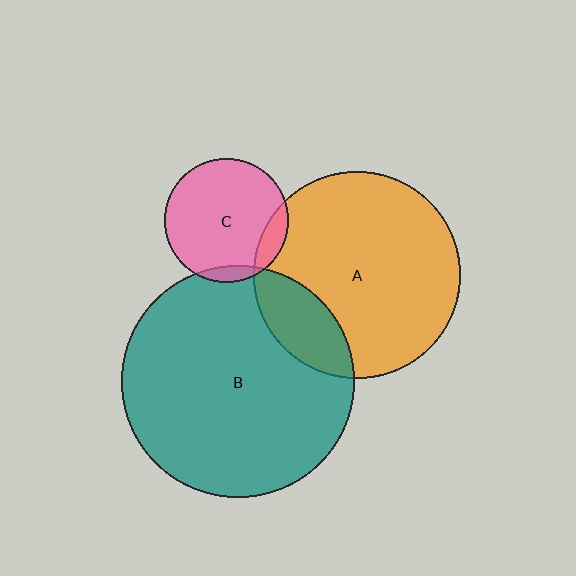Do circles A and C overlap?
Yes.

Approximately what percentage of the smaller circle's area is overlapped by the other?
Approximately 10%.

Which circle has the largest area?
Circle B (teal).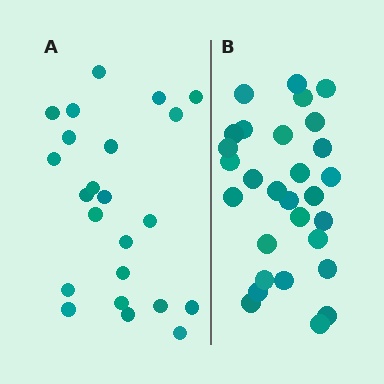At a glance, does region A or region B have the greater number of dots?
Region B (the right region) has more dots.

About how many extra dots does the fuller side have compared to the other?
Region B has about 6 more dots than region A.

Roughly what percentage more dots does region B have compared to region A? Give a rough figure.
About 25% more.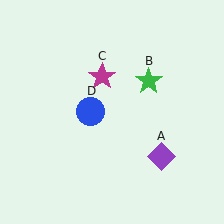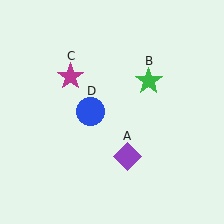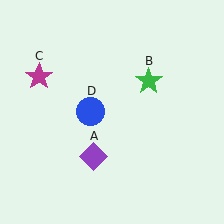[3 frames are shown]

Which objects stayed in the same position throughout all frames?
Green star (object B) and blue circle (object D) remained stationary.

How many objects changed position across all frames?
2 objects changed position: purple diamond (object A), magenta star (object C).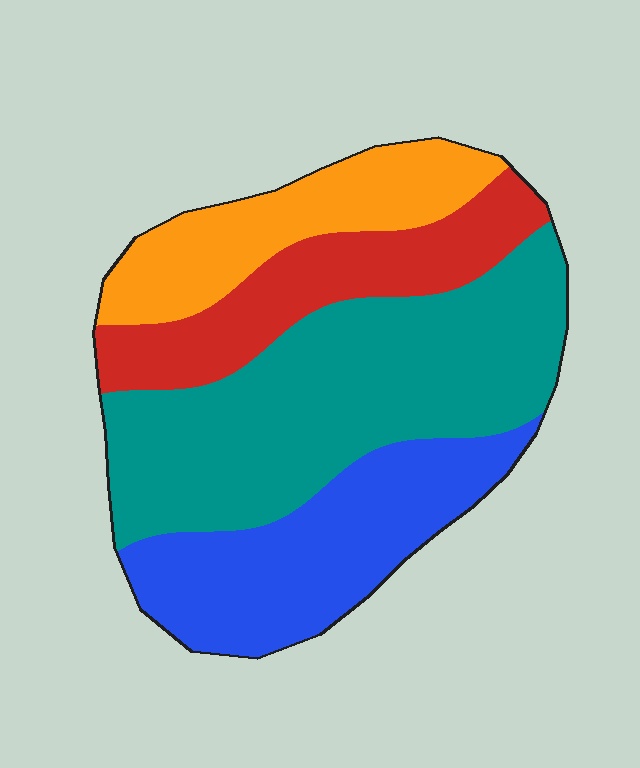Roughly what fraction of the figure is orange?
Orange covers around 15% of the figure.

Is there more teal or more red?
Teal.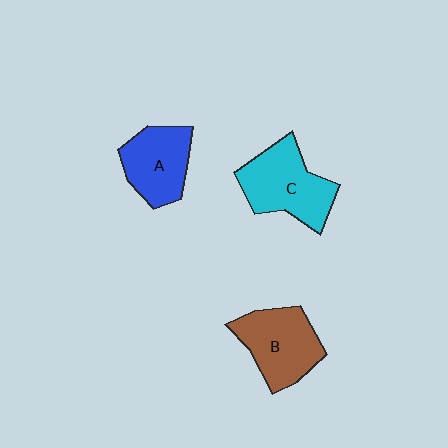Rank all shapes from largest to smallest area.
From largest to smallest: C (cyan), B (brown), A (blue).